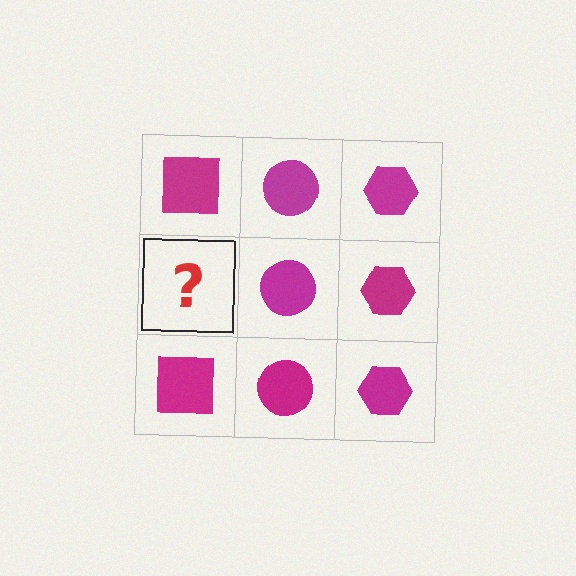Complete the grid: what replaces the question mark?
The question mark should be replaced with a magenta square.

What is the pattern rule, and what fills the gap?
The rule is that each column has a consistent shape. The gap should be filled with a magenta square.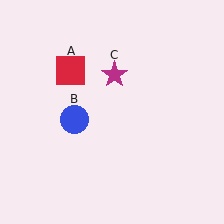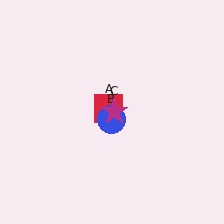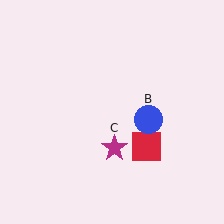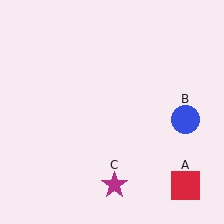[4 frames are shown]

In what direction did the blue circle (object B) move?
The blue circle (object B) moved right.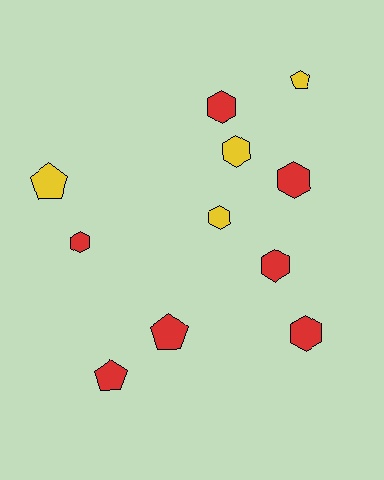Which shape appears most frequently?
Hexagon, with 7 objects.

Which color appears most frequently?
Red, with 7 objects.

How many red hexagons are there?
There are 5 red hexagons.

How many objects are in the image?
There are 11 objects.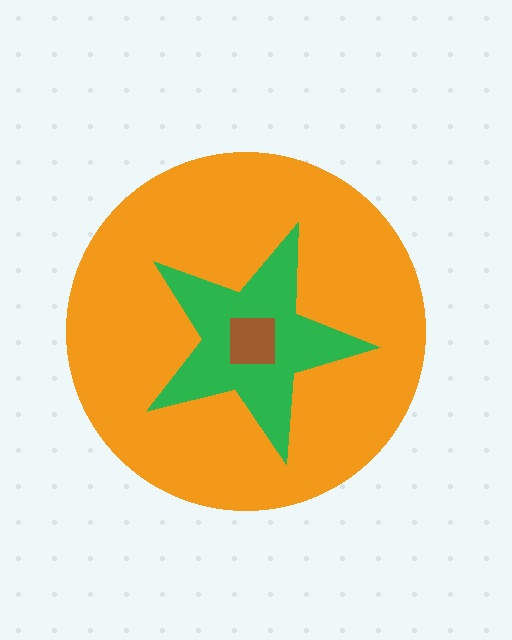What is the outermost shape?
The orange circle.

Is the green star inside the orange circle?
Yes.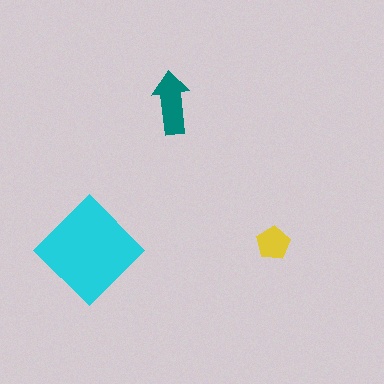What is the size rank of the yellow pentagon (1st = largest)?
3rd.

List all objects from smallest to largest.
The yellow pentagon, the teal arrow, the cyan diamond.